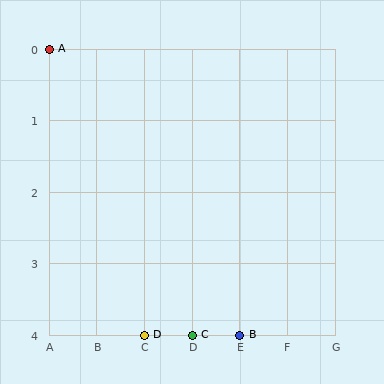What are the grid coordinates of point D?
Point D is at grid coordinates (C, 4).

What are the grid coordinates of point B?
Point B is at grid coordinates (E, 4).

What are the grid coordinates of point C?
Point C is at grid coordinates (D, 4).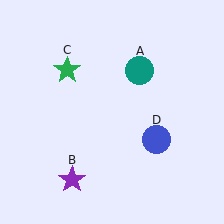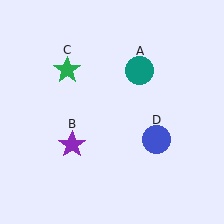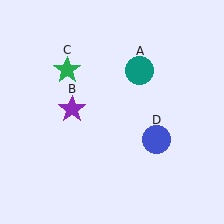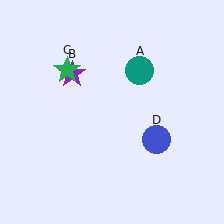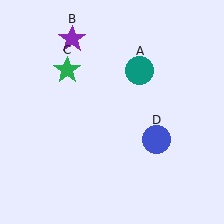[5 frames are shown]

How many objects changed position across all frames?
1 object changed position: purple star (object B).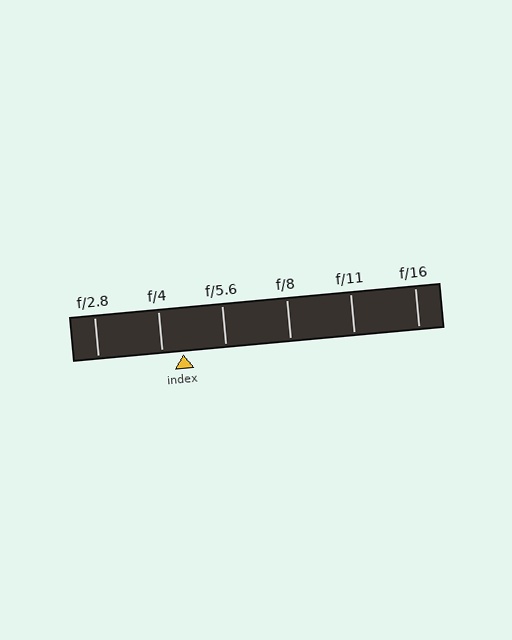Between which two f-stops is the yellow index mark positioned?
The index mark is between f/4 and f/5.6.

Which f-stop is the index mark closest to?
The index mark is closest to f/4.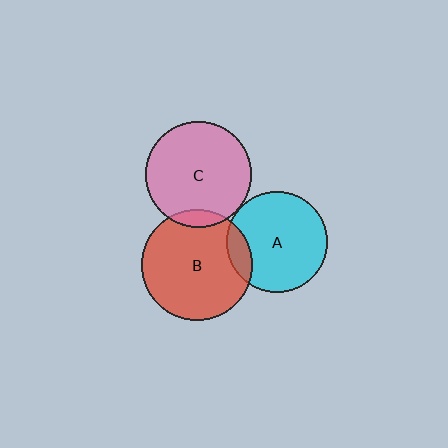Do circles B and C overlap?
Yes.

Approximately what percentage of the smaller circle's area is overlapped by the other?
Approximately 10%.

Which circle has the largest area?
Circle B (red).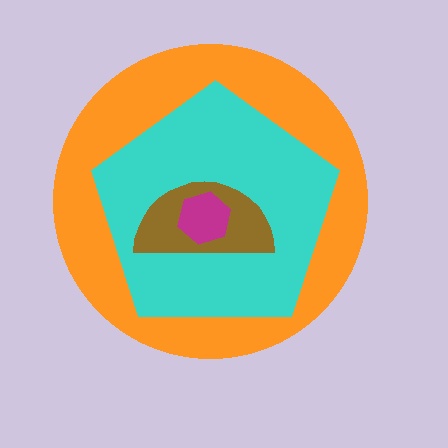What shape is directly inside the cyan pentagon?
The brown semicircle.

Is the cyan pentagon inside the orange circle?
Yes.